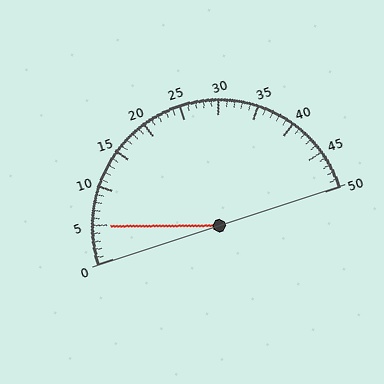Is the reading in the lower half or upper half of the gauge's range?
The reading is in the lower half of the range (0 to 50).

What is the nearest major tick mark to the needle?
The nearest major tick mark is 5.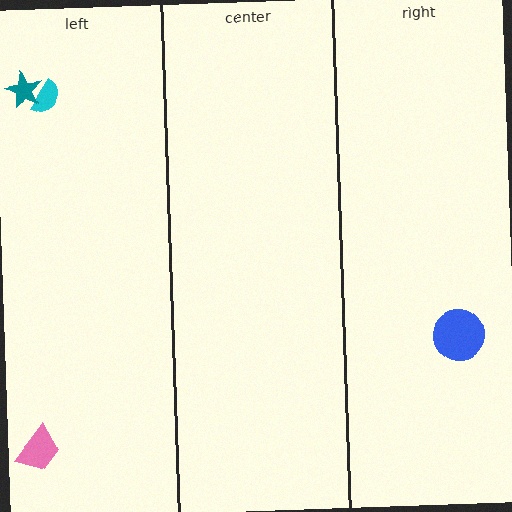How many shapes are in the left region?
3.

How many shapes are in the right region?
1.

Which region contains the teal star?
The left region.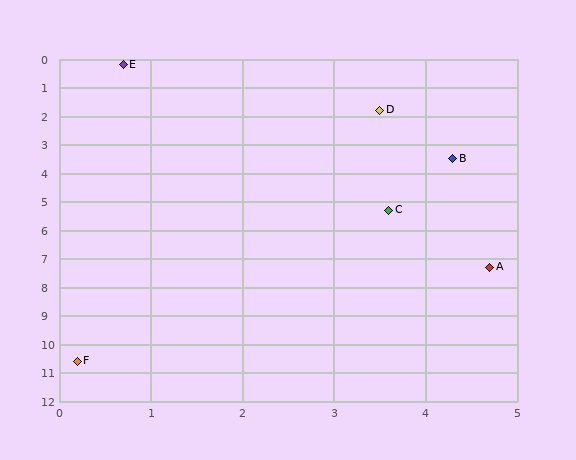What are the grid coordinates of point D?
Point D is at approximately (3.5, 1.8).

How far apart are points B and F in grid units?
Points B and F are about 8.2 grid units apart.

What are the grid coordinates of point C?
Point C is at approximately (3.6, 5.3).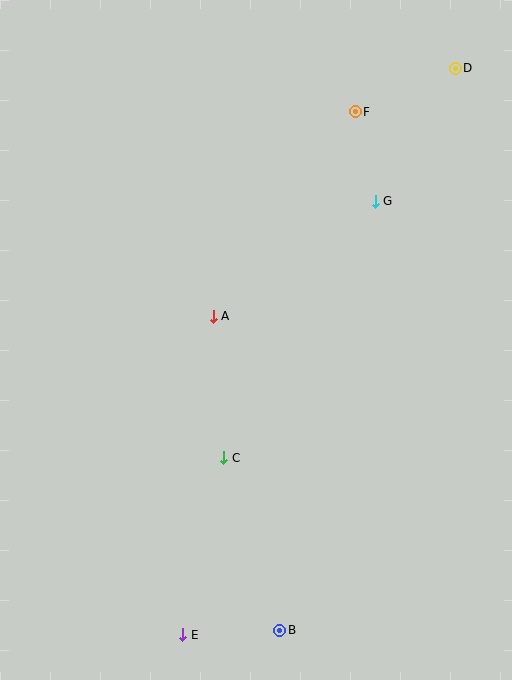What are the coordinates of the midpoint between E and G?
The midpoint between E and G is at (279, 418).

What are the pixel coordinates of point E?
Point E is at (183, 635).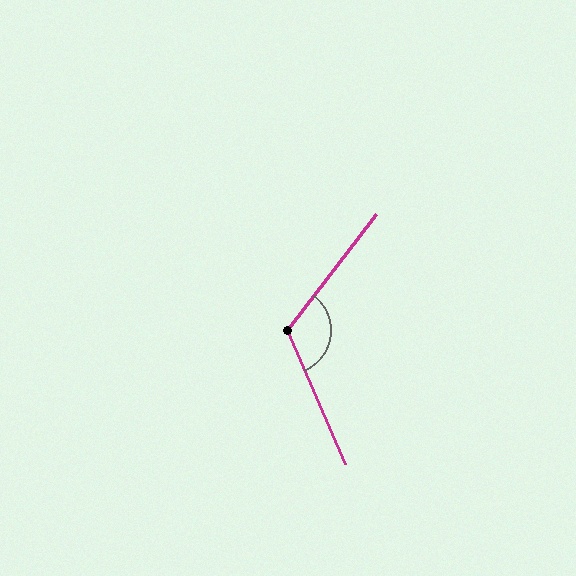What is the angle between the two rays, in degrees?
Approximately 119 degrees.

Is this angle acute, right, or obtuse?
It is obtuse.